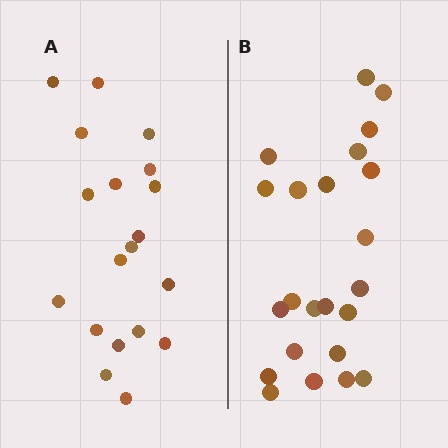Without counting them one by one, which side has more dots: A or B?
Region B (the right region) has more dots.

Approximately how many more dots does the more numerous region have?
Region B has about 4 more dots than region A.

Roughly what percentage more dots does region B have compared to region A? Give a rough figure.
About 20% more.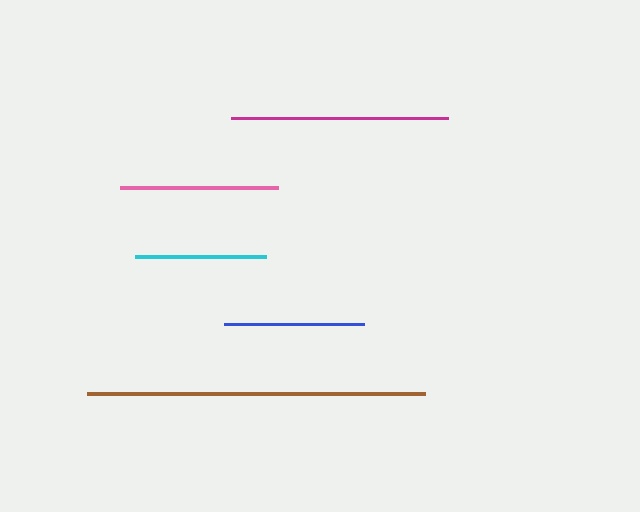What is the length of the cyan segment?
The cyan segment is approximately 131 pixels long.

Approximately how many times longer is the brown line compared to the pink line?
The brown line is approximately 2.1 times the length of the pink line.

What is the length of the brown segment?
The brown segment is approximately 338 pixels long.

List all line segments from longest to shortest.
From longest to shortest: brown, magenta, pink, blue, cyan.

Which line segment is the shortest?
The cyan line is the shortest at approximately 131 pixels.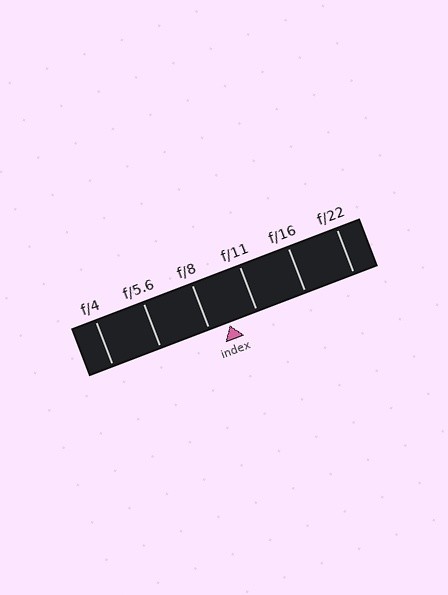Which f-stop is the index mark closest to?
The index mark is closest to f/8.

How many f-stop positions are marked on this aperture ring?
There are 6 f-stop positions marked.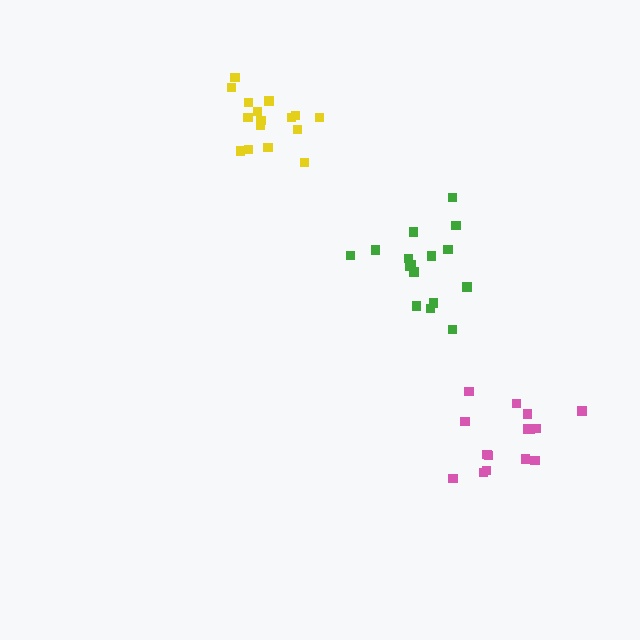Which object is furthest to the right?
The pink cluster is rightmost.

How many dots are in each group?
Group 1: 15 dots, Group 2: 16 dots, Group 3: 16 dots (47 total).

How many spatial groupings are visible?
There are 3 spatial groupings.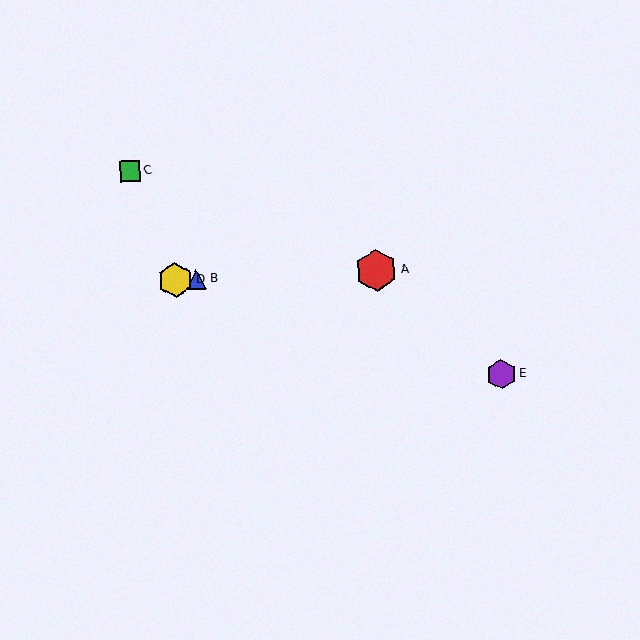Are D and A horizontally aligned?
Yes, both are at y≈280.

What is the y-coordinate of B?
Object B is at y≈279.